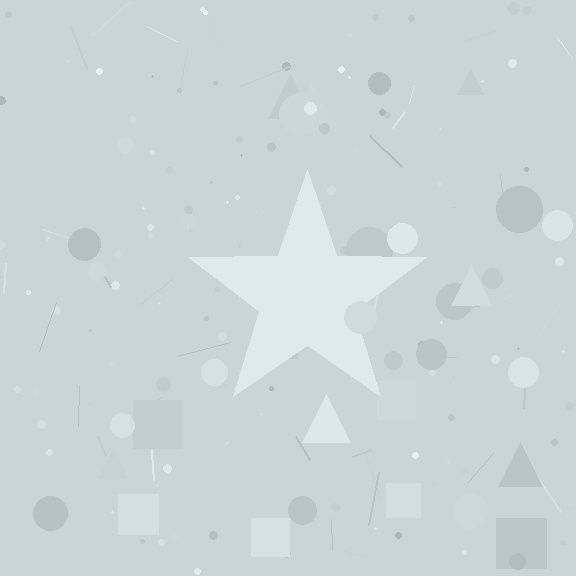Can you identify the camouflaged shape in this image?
The camouflaged shape is a star.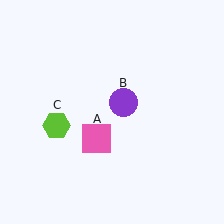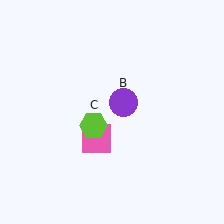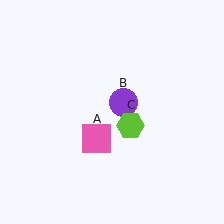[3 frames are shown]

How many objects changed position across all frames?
1 object changed position: lime hexagon (object C).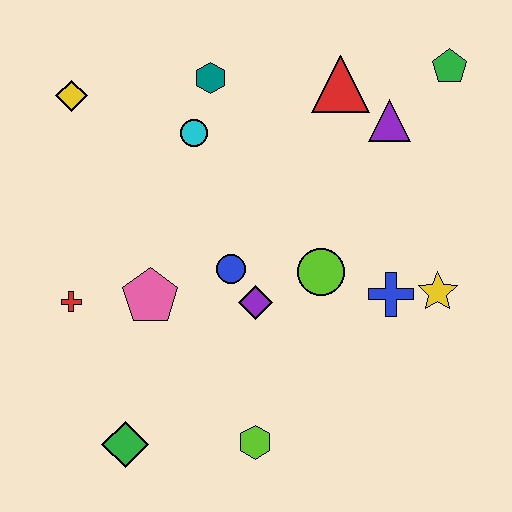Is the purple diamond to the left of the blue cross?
Yes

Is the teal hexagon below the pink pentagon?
No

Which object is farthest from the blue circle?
The green pentagon is farthest from the blue circle.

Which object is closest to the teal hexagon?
The cyan circle is closest to the teal hexagon.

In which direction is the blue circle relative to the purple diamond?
The blue circle is above the purple diamond.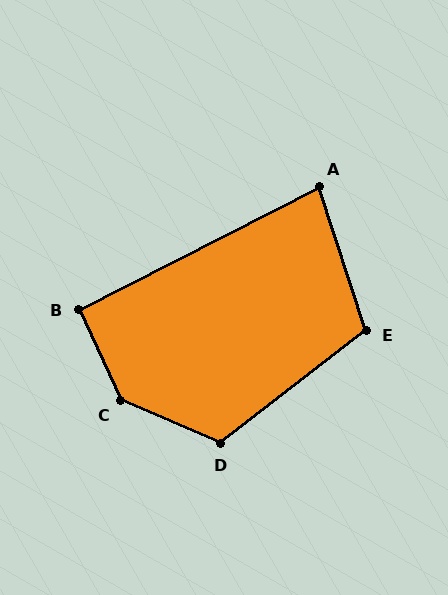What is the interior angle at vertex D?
Approximately 119 degrees (obtuse).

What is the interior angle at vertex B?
Approximately 92 degrees (approximately right).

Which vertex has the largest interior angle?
C, at approximately 138 degrees.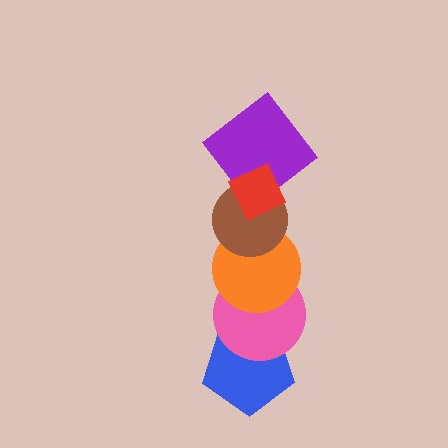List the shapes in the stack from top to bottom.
From top to bottom: the red diamond, the purple diamond, the brown circle, the orange circle, the pink circle, the blue pentagon.